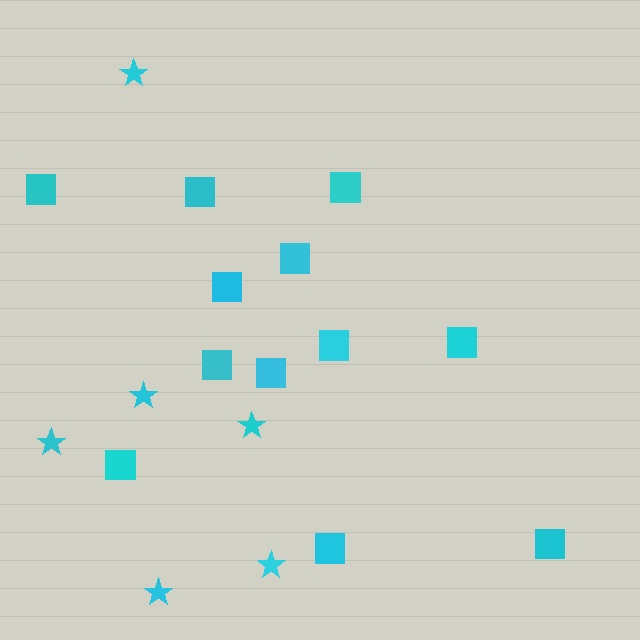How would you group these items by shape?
There are 2 groups: one group of squares (12) and one group of stars (6).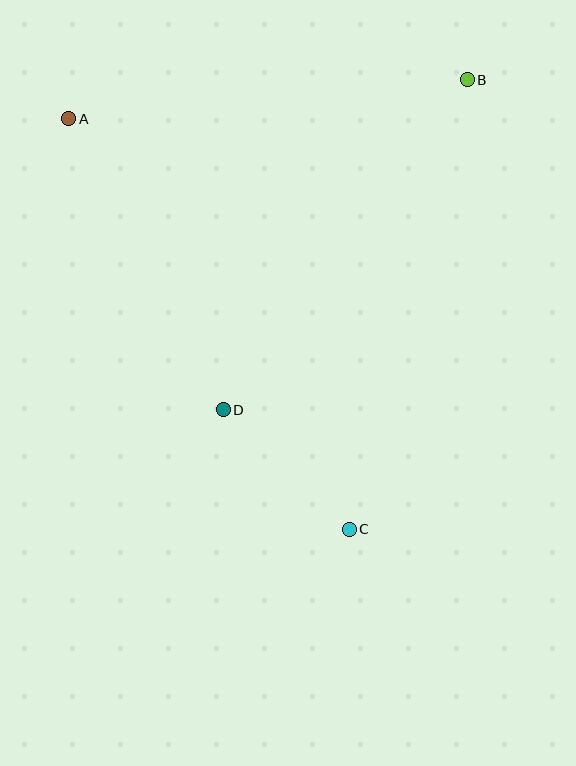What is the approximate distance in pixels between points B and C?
The distance between B and C is approximately 465 pixels.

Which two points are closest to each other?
Points C and D are closest to each other.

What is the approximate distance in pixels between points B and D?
The distance between B and D is approximately 410 pixels.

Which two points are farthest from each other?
Points A and C are farthest from each other.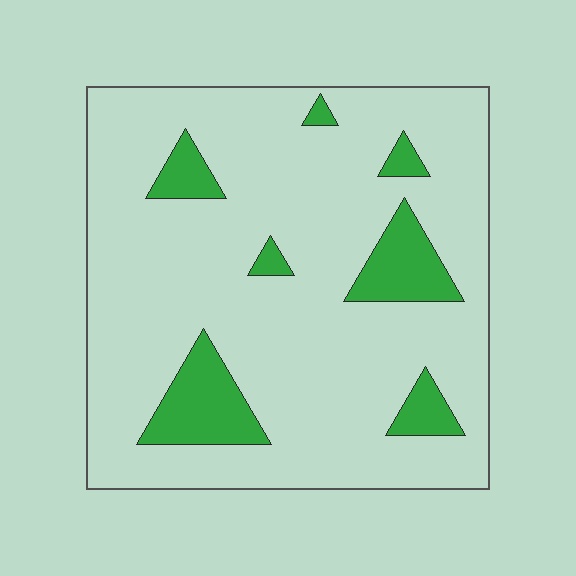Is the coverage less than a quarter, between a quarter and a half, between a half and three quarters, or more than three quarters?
Less than a quarter.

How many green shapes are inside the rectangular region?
7.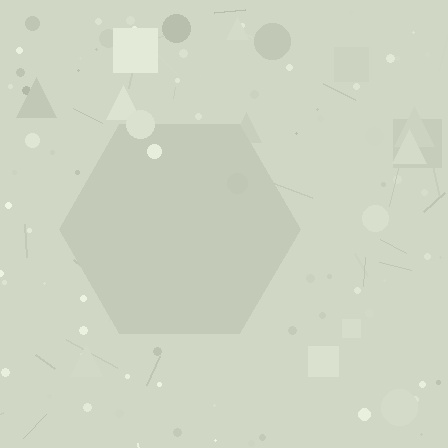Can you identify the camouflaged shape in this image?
The camouflaged shape is a hexagon.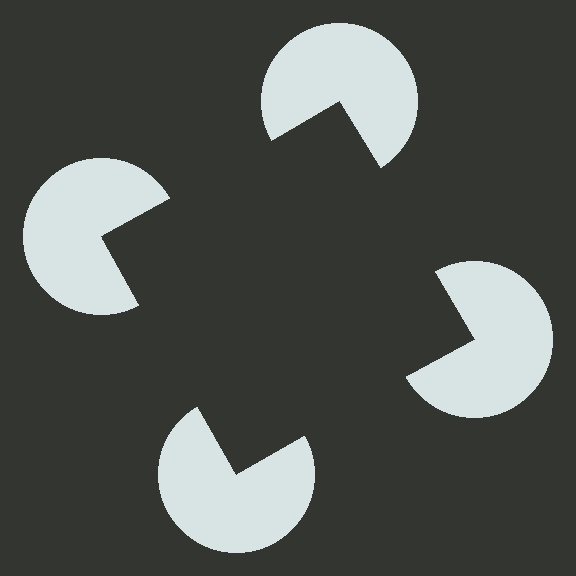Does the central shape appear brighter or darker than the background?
It typically appears slightly darker than the background, even though no actual brightness change is drawn.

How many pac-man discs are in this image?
There are 4 — one at each vertex of the illusory square.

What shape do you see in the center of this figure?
An illusory square — its edges are inferred from the aligned wedge cuts in the pac-man discs, not physically drawn.